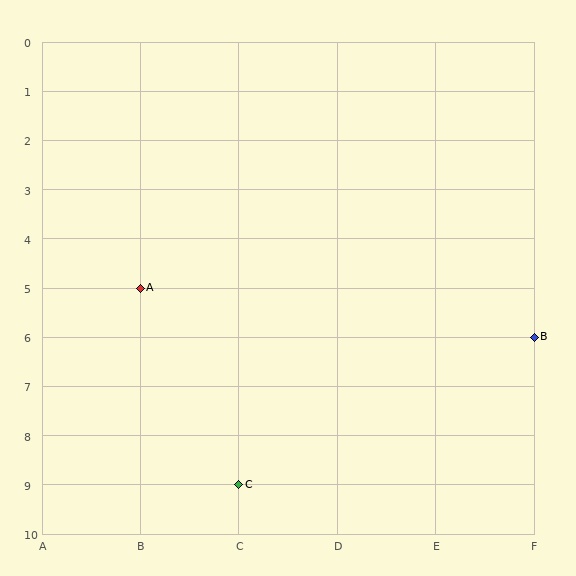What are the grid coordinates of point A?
Point A is at grid coordinates (B, 5).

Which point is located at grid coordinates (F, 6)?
Point B is at (F, 6).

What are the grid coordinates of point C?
Point C is at grid coordinates (C, 9).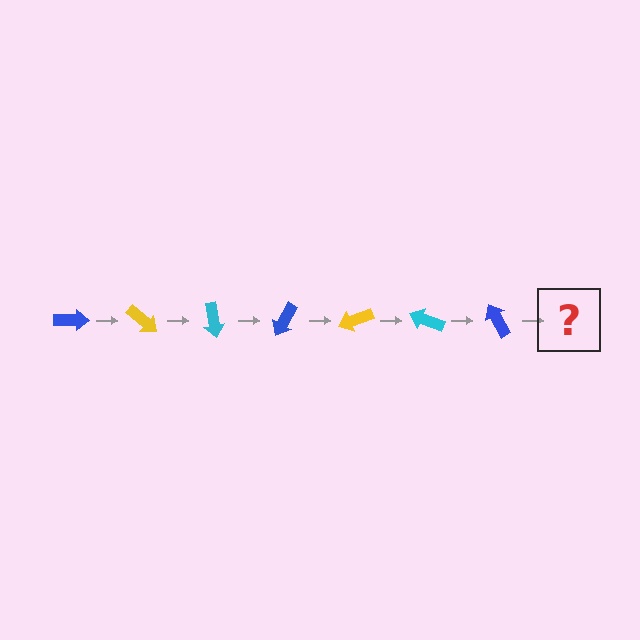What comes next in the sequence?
The next element should be a yellow arrow, rotated 280 degrees from the start.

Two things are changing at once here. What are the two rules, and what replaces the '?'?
The two rules are that it rotates 40 degrees each step and the color cycles through blue, yellow, and cyan. The '?' should be a yellow arrow, rotated 280 degrees from the start.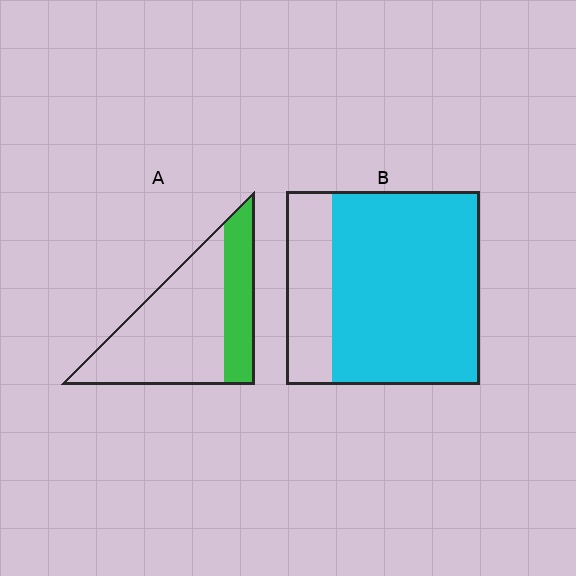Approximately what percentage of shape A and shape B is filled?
A is approximately 30% and B is approximately 75%.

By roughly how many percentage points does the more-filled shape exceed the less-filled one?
By roughly 45 percentage points (B over A).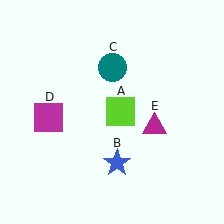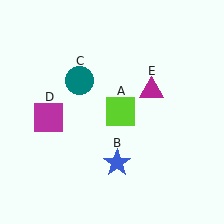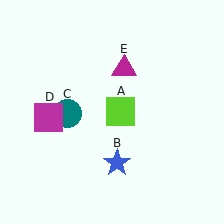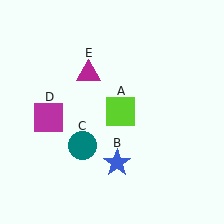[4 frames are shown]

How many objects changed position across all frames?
2 objects changed position: teal circle (object C), magenta triangle (object E).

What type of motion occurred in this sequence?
The teal circle (object C), magenta triangle (object E) rotated counterclockwise around the center of the scene.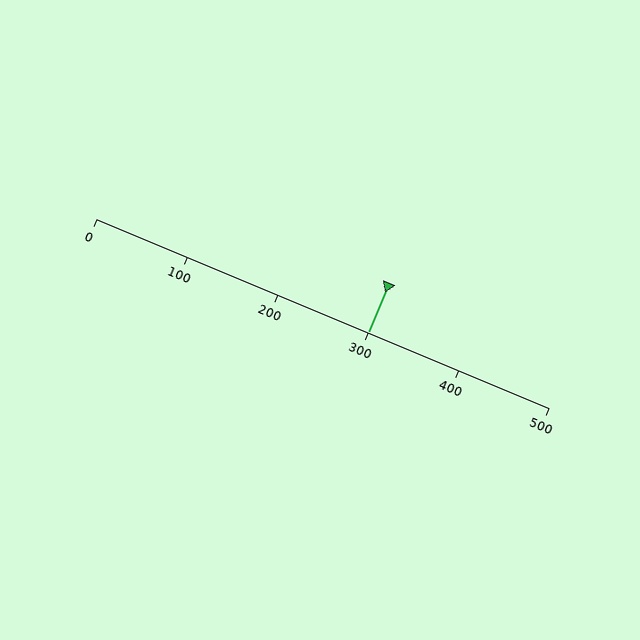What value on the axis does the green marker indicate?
The marker indicates approximately 300.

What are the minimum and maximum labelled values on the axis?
The axis runs from 0 to 500.